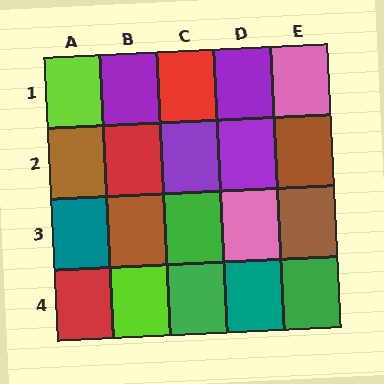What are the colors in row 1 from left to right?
Lime, purple, red, purple, pink.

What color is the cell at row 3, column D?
Pink.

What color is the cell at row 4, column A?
Red.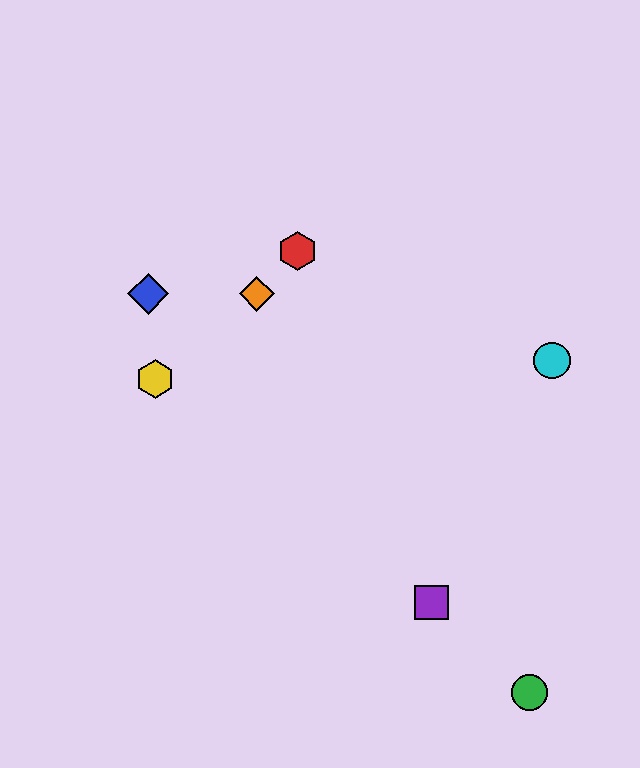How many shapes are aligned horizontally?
2 shapes (the blue diamond, the orange diamond) are aligned horizontally.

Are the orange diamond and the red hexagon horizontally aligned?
No, the orange diamond is at y≈294 and the red hexagon is at y≈251.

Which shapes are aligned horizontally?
The blue diamond, the orange diamond are aligned horizontally.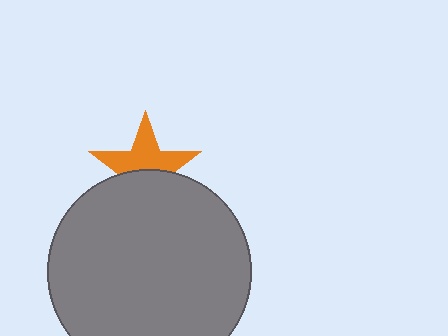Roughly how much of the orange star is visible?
About half of it is visible (roughly 55%).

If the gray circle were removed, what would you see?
You would see the complete orange star.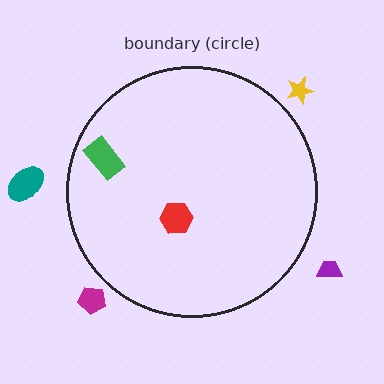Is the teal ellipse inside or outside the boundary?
Outside.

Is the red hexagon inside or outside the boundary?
Inside.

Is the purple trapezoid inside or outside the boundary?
Outside.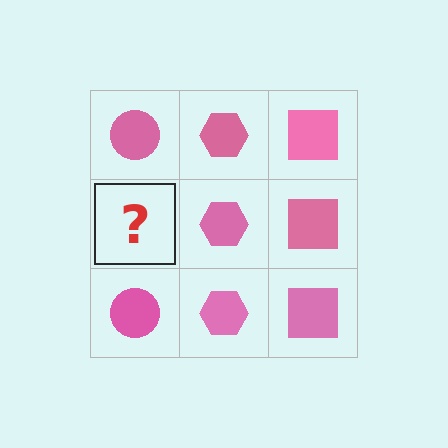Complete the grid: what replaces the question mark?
The question mark should be replaced with a pink circle.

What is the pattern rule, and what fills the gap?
The rule is that each column has a consistent shape. The gap should be filled with a pink circle.